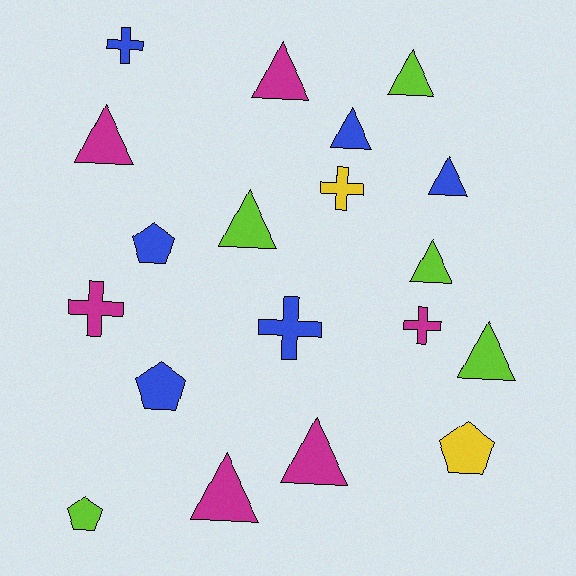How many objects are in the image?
There are 19 objects.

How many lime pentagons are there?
There is 1 lime pentagon.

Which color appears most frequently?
Blue, with 6 objects.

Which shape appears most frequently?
Triangle, with 10 objects.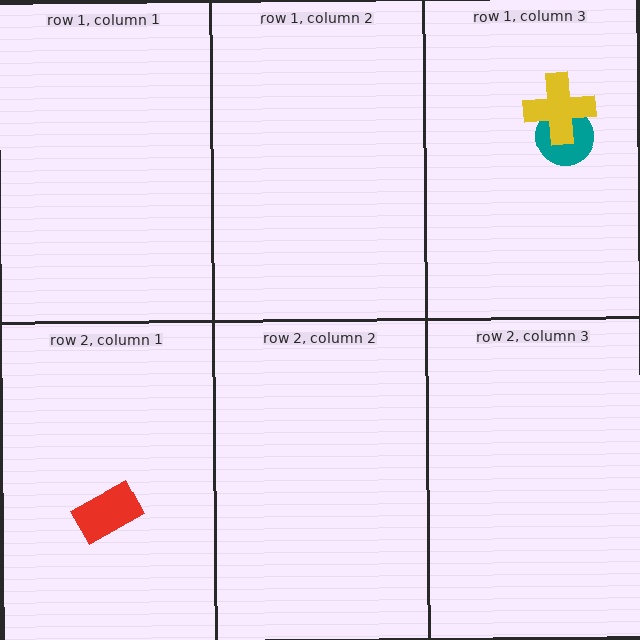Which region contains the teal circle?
The row 1, column 3 region.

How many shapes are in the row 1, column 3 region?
2.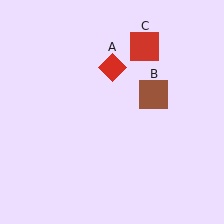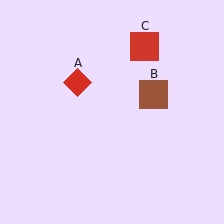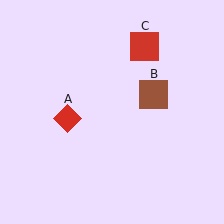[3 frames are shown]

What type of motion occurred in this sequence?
The red diamond (object A) rotated counterclockwise around the center of the scene.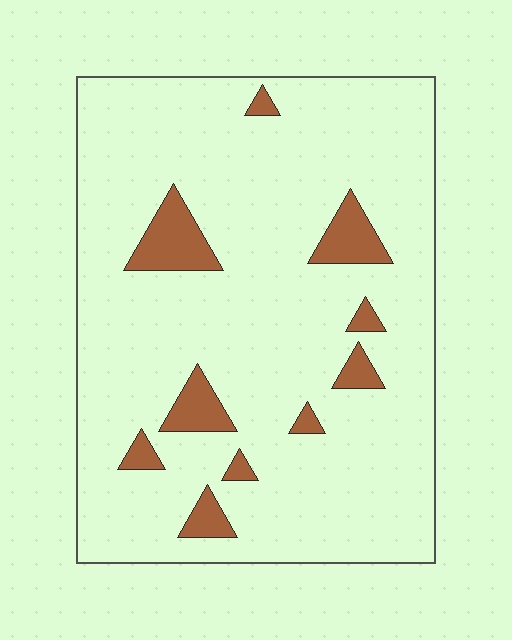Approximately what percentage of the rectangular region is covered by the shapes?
Approximately 10%.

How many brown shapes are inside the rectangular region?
10.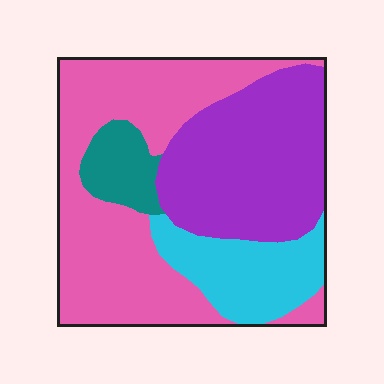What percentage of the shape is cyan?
Cyan covers 16% of the shape.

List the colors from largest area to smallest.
From largest to smallest: pink, purple, cyan, teal.